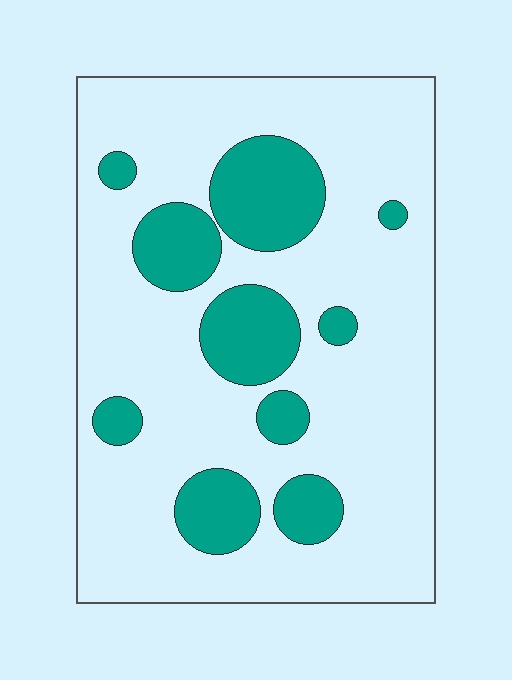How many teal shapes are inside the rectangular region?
10.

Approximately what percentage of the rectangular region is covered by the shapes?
Approximately 20%.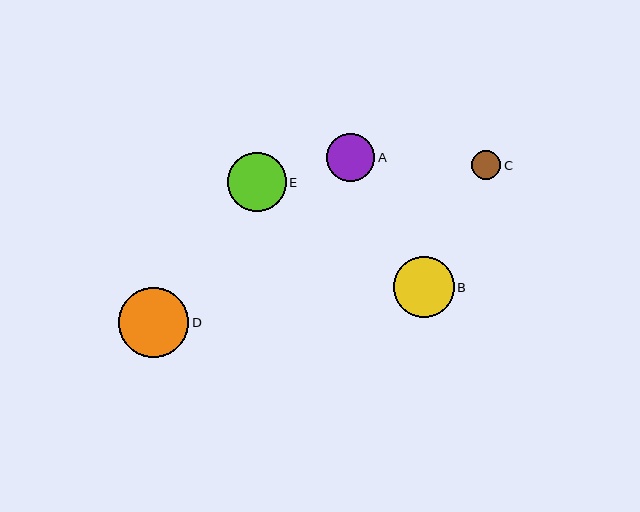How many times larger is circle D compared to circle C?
Circle D is approximately 2.4 times the size of circle C.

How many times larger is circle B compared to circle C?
Circle B is approximately 2.0 times the size of circle C.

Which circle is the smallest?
Circle C is the smallest with a size of approximately 30 pixels.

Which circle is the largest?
Circle D is the largest with a size of approximately 70 pixels.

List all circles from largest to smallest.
From largest to smallest: D, B, E, A, C.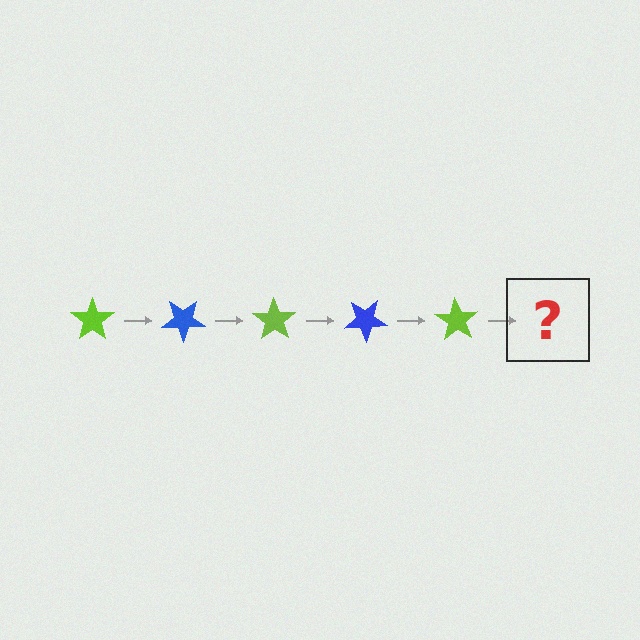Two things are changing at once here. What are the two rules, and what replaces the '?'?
The two rules are that it rotates 35 degrees each step and the color cycles through lime and blue. The '?' should be a blue star, rotated 175 degrees from the start.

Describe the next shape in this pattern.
It should be a blue star, rotated 175 degrees from the start.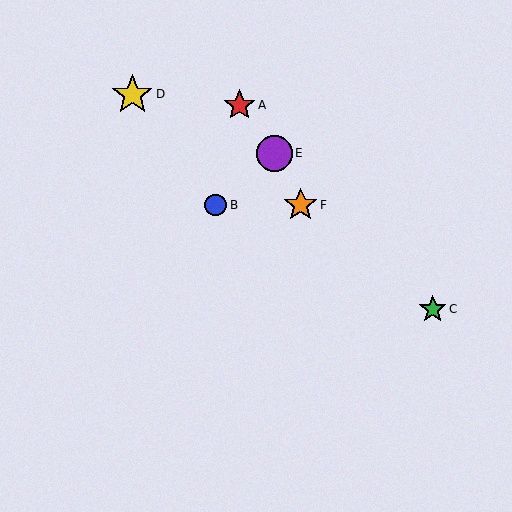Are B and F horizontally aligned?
Yes, both are at y≈205.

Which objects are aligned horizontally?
Objects B, F are aligned horizontally.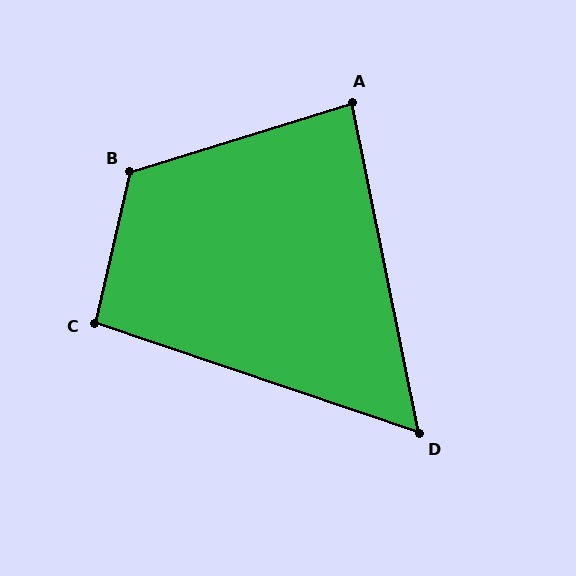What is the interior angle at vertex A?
Approximately 84 degrees (acute).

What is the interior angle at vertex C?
Approximately 96 degrees (obtuse).